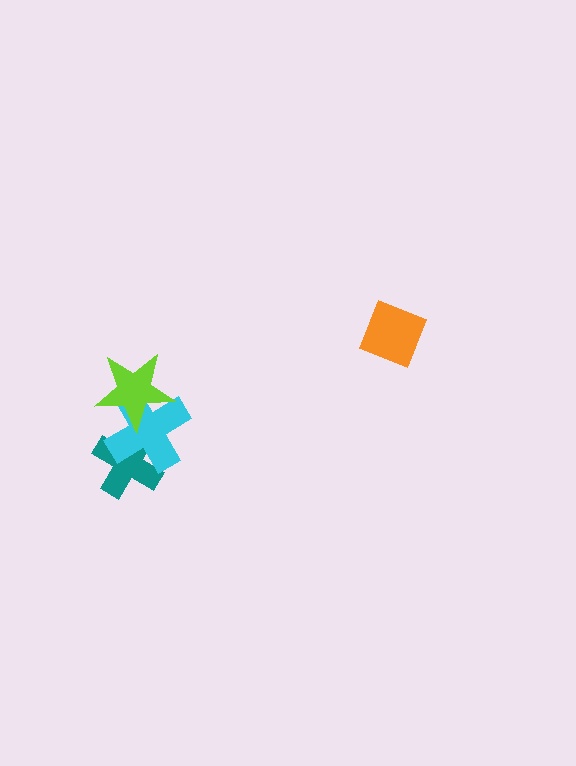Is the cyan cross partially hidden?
Yes, it is partially covered by another shape.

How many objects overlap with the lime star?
1 object overlaps with the lime star.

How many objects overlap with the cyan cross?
2 objects overlap with the cyan cross.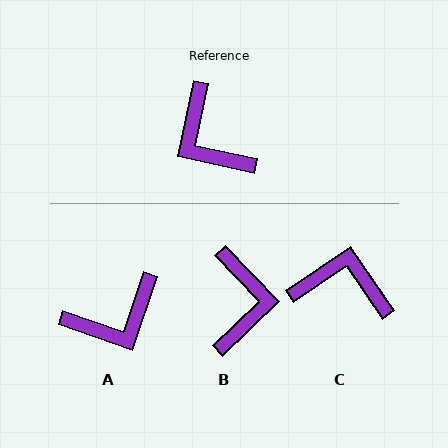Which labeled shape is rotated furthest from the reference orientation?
B, about 146 degrees away.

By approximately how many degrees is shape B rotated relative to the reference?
Approximately 146 degrees counter-clockwise.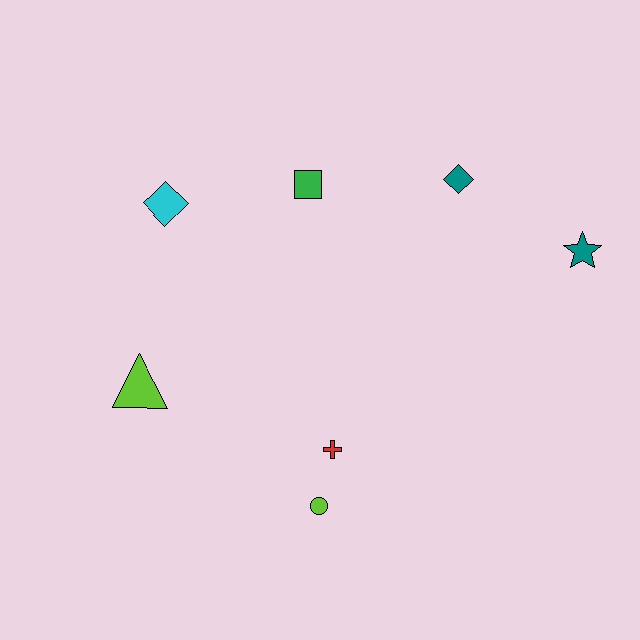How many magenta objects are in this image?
There are no magenta objects.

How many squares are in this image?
There is 1 square.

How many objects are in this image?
There are 7 objects.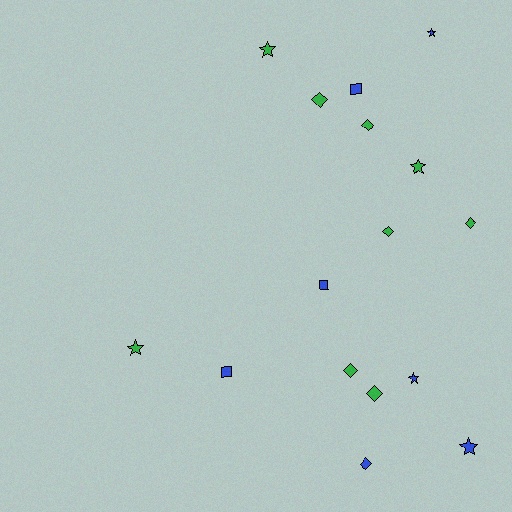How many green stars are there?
There are 3 green stars.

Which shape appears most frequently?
Diamond, with 7 objects.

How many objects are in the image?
There are 16 objects.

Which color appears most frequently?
Green, with 9 objects.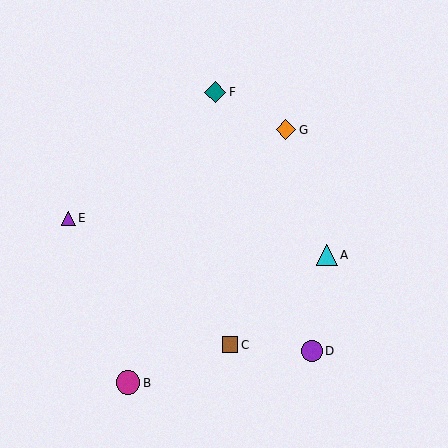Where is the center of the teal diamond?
The center of the teal diamond is at (215, 92).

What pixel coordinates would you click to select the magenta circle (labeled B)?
Click at (128, 383) to select the magenta circle B.